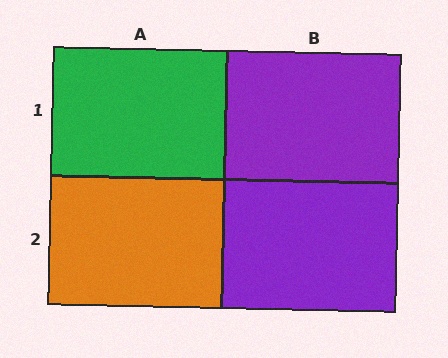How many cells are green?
1 cell is green.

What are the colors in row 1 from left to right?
Green, purple.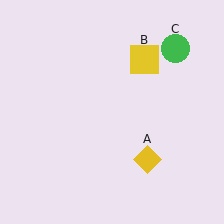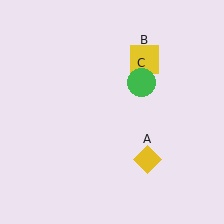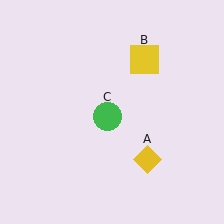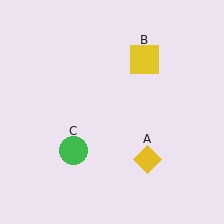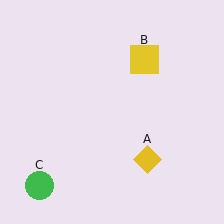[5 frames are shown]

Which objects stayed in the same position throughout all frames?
Yellow diamond (object A) and yellow square (object B) remained stationary.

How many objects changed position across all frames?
1 object changed position: green circle (object C).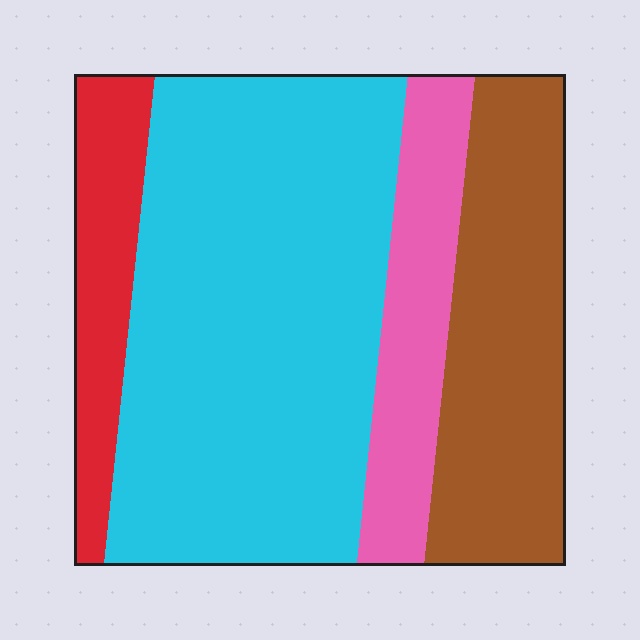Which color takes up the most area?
Cyan, at roughly 50%.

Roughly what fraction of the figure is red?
Red covers around 10% of the figure.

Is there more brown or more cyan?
Cyan.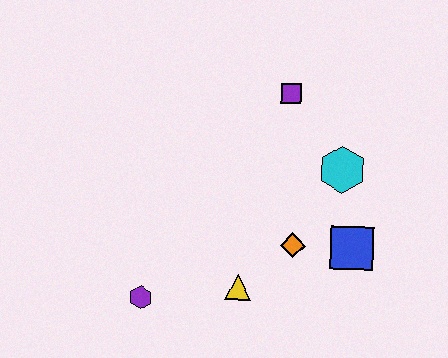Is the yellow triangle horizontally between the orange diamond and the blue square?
No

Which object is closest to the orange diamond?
The blue square is closest to the orange diamond.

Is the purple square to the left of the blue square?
Yes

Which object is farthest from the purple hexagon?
The purple square is farthest from the purple hexagon.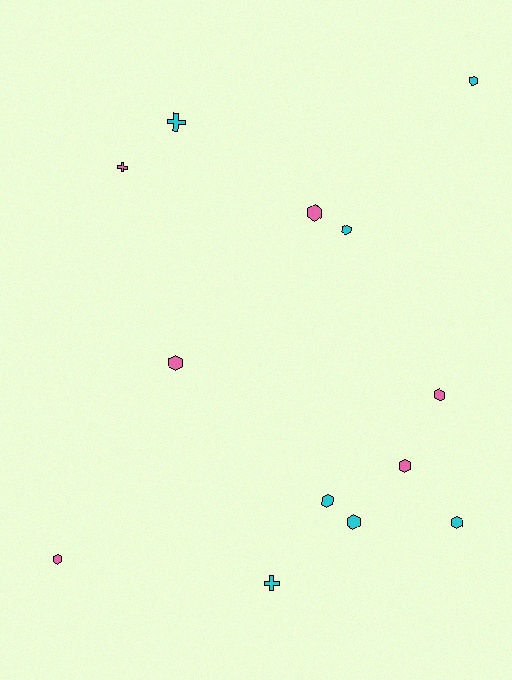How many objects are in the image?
There are 13 objects.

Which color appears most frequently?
Cyan, with 7 objects.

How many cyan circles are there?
There are no cyan circles.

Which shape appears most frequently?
Hexagon, with 10 objects.